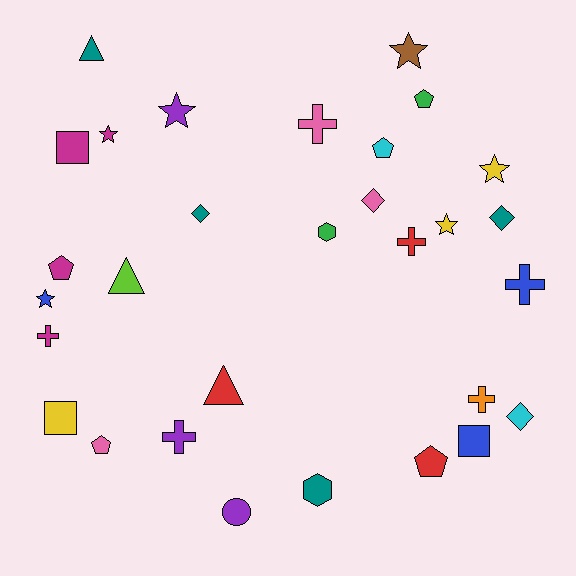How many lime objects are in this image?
There is 1 lime object.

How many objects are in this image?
There are 30 objects.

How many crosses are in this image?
There are 6 crosses.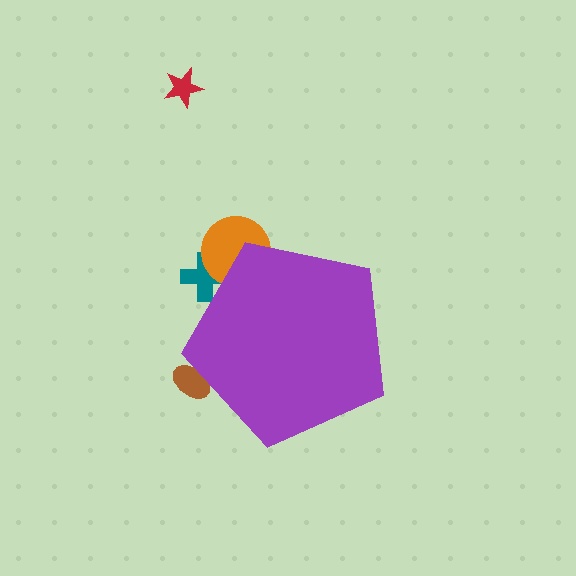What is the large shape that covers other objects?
A purple pentagon.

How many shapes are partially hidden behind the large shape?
3 shapes are partially hidden.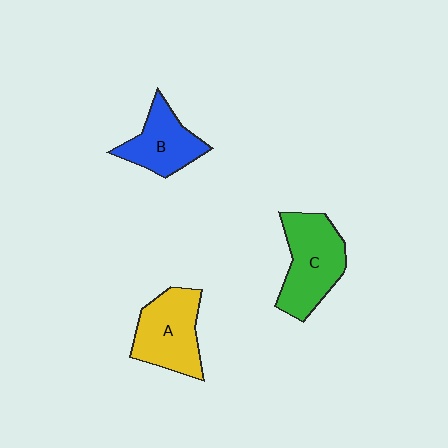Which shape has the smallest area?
Shape B (blue).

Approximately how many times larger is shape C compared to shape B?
Approximately 1.4 times.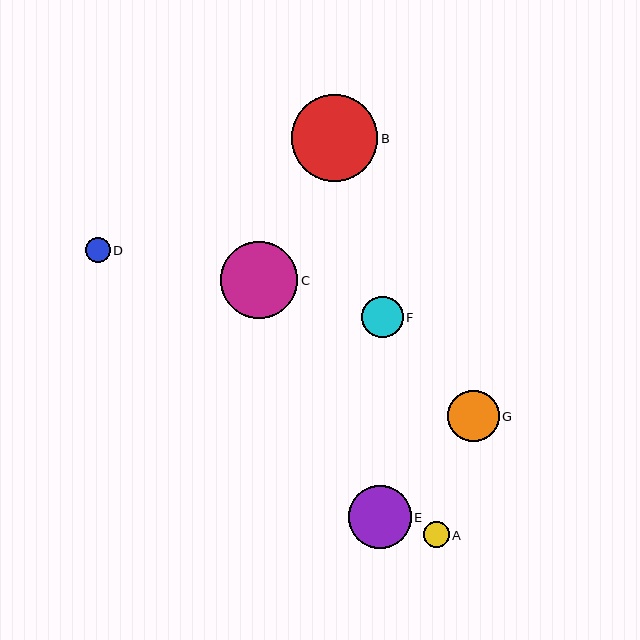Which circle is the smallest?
Circle D is the smallest with a size of approximately 25 pixels.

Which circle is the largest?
Circle B is the largest with a size of approximately 86 pixels.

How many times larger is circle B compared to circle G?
Circle B is approximately 1.7 times the size of circle G.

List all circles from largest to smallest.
From largest to smallest: B, C, E, G, F, A, D.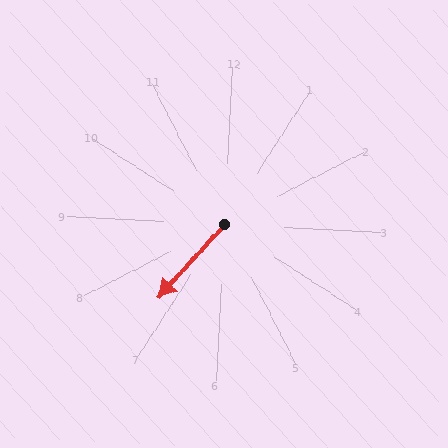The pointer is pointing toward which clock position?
Roughly 7 o'clock.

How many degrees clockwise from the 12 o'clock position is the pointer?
Approximately 219 degrees.